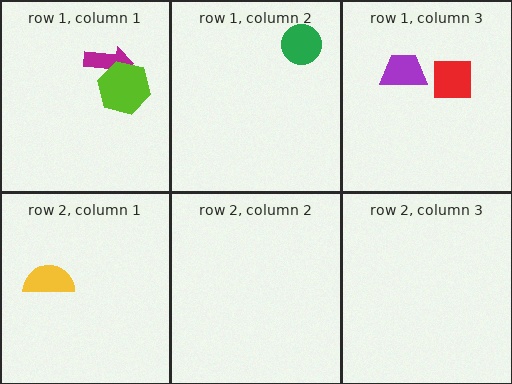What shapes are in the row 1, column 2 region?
The green circle.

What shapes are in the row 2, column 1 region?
The yellow semicircle.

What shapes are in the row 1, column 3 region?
The red square, the purple trapezoid.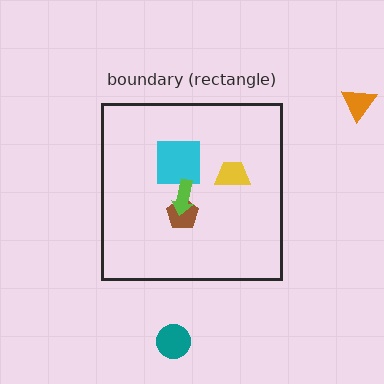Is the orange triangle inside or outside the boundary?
Outside.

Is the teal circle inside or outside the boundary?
Outside.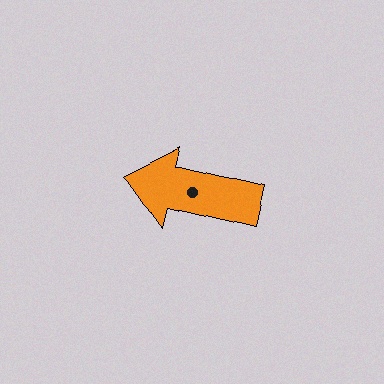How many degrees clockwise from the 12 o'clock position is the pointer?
Approximately 283 degrees.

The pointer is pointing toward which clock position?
Roughly 9 o'clock.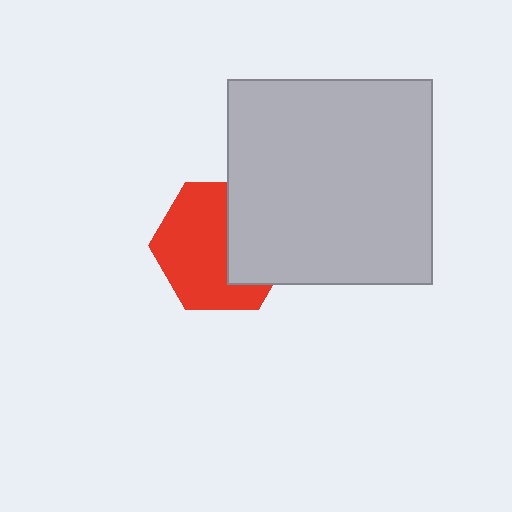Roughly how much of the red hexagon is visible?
About half of it is visible (roughly 61%).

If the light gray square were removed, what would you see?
You would see the complete red hexagon.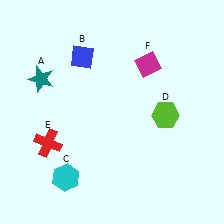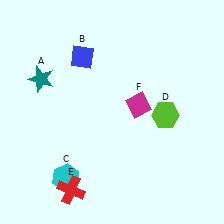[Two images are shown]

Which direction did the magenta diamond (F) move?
The magenta diamond (F) moved down.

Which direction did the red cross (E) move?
The red cross (E) moved down.